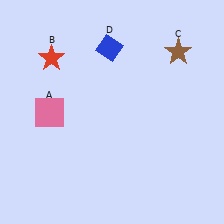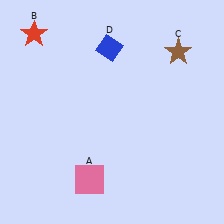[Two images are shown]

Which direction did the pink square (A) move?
The pink square (A) moved down.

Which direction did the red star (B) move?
The red star (B) moved up.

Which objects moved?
The objects that moved are: the pink square (A), the red star (B).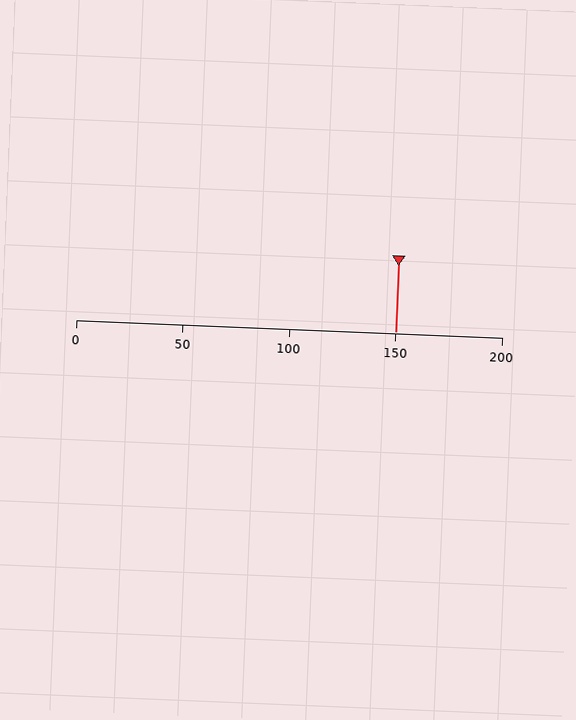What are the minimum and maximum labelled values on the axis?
The axis runs from 0 to 200.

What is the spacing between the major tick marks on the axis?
The major ticks are spaced 50 apart.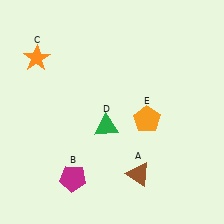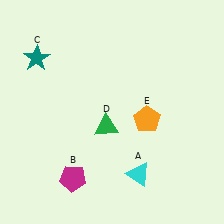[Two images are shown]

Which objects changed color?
A changed from brown to cyan. C changed from orange to teal.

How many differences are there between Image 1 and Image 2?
There are 2 differences between the two images.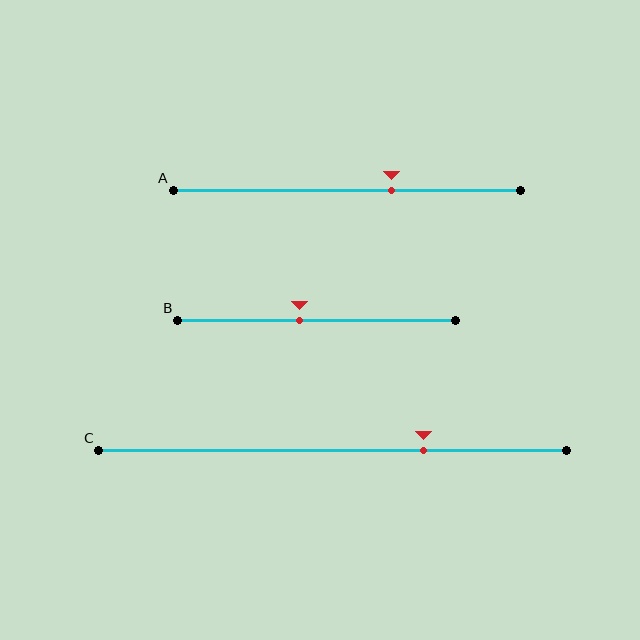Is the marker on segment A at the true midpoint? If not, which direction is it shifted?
No, the marker on segment A is shifted to the right by about 13% of the segment length.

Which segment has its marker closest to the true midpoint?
Segment B has its marker closest to the true midpoint.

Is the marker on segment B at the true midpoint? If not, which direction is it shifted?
No, the marker on segment B is shifted to the left by about 6% of the segment length.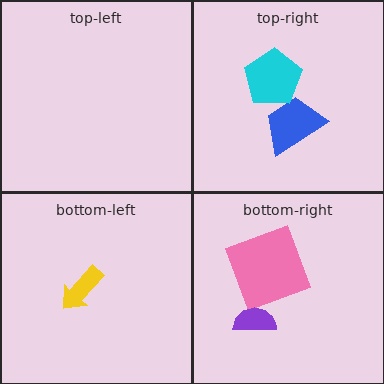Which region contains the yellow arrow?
The bottom-left region.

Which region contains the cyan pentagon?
The top-right region.